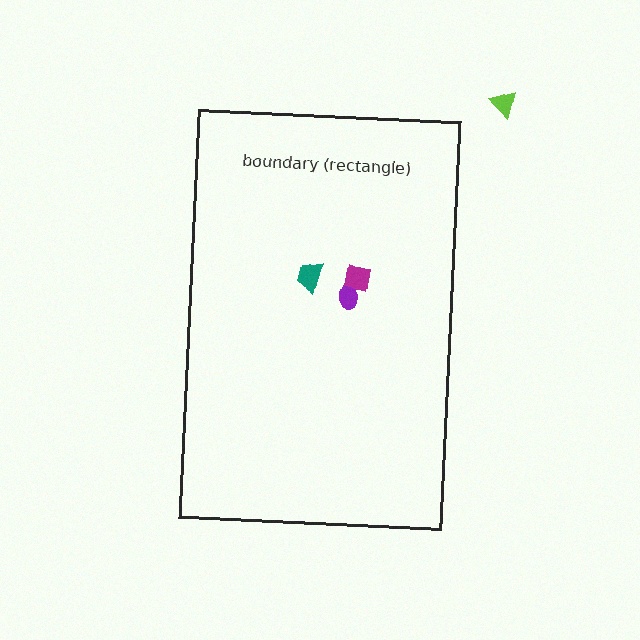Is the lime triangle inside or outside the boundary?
Outside.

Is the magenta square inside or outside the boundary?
Inside.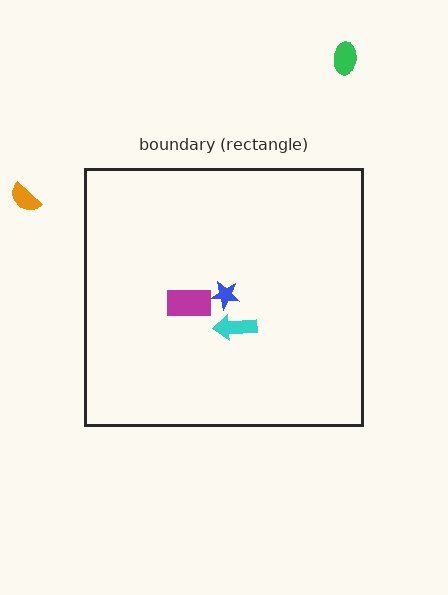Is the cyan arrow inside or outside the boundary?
Inside.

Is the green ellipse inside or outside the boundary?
Outside.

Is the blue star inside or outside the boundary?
Inside.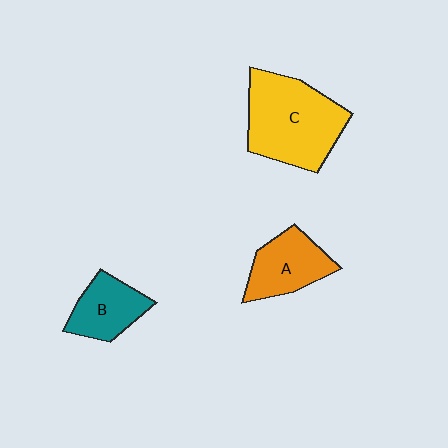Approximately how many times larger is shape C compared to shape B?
Approximately 2.0 times.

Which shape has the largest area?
Shape C (yellow).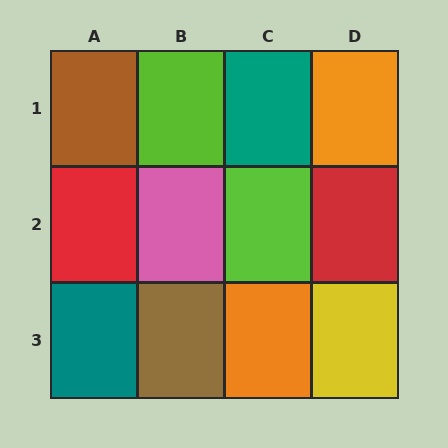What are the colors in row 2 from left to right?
Red, pink, lime, red.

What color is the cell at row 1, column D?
Orange.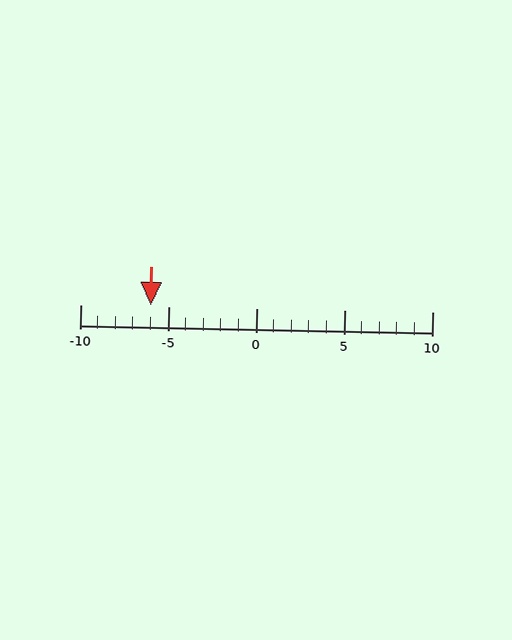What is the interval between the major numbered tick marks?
The major tick marks are spaced 5 units apart.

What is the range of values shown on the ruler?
The ruler shows values from -10 to 10.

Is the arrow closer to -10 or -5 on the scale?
The arrow is closer to -5.